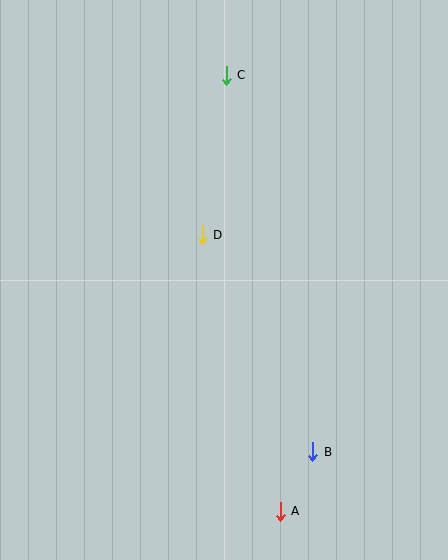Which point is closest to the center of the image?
Point D at (202, 235) is closest to the center.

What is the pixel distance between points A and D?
The distance between A and D is 287 pixels.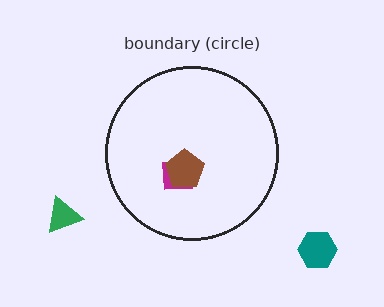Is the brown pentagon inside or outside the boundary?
Inside.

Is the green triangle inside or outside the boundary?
Outside.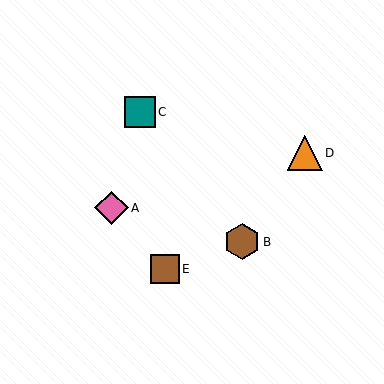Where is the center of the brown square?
The center of the brown square is at (165, 269).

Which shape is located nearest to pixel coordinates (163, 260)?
The brown square (labeled E) at (165, 269) is nearest to that location.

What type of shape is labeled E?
Shape E is a brown square.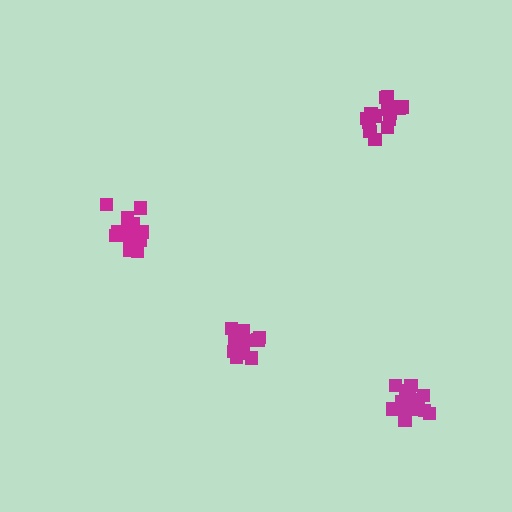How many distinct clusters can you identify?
There are 4 distinct clusters.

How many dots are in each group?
Group 1: 17 dots, Group 2: 15 dots, Group 3: 20 dots, Group 4: 16 dots (68 total).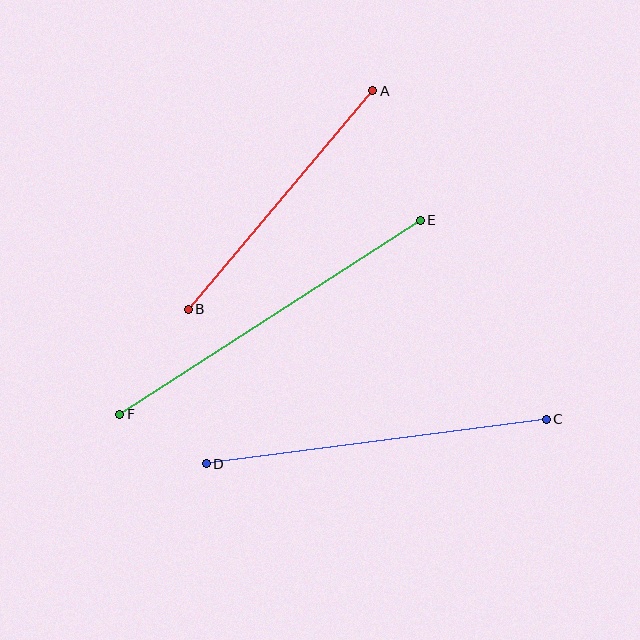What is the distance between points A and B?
The distance is approximately 286 pixels.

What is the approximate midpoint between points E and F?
The midpoint is at approximately (270, 317) pixels.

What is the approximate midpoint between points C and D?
The midpoint is at approximately (376, 441) pixels.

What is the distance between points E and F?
The distance is approximately 358 pixels.